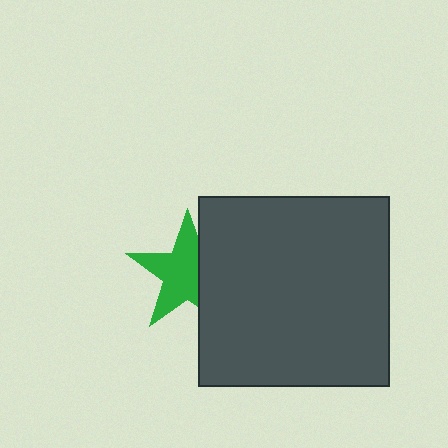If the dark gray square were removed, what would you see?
You would see the complete green star.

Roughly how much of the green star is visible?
Most of it is visible (roughly 66%).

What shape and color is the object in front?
The object in front is a dark gray square.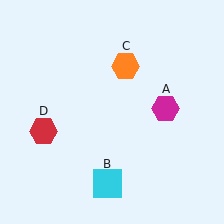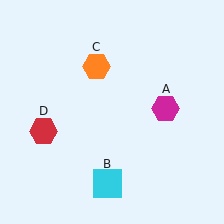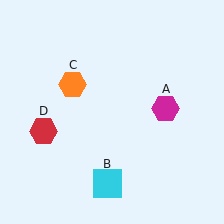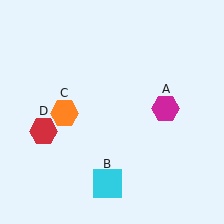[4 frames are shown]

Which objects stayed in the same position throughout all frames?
Magenta hexagon (object A) and cyan square (object B) and red hexagon (object D) remained stationary.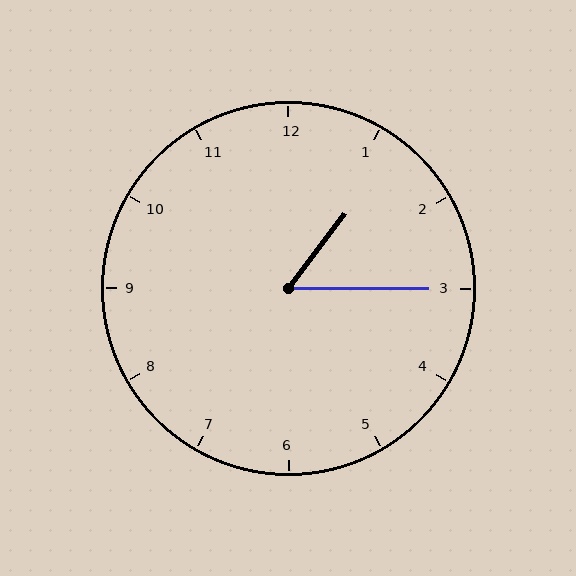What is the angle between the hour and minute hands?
Approximately 52 degrees.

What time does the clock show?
1:15.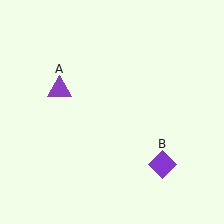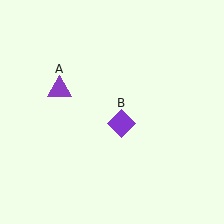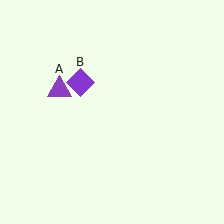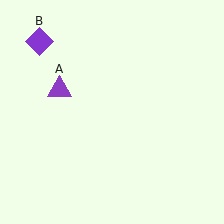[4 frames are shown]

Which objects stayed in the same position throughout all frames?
Purple triangle (object A) remained stationary.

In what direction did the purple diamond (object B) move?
The purple diamond (object B) moved up and to the left.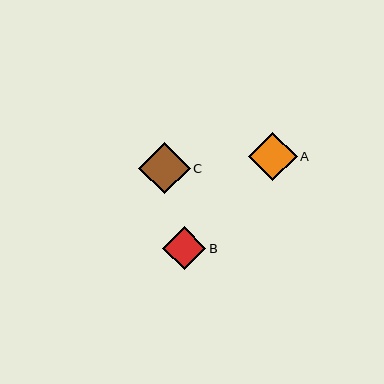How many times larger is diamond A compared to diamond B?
Diamond A is approximately 1.1 times the size of diamond B.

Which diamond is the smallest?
Diamond B is the smallest with a size of approximately 43 pixels.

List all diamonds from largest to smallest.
From largest to smallest: C, A, B.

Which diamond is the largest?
Diamond C is the largest with a size of approximately 52 pixels.